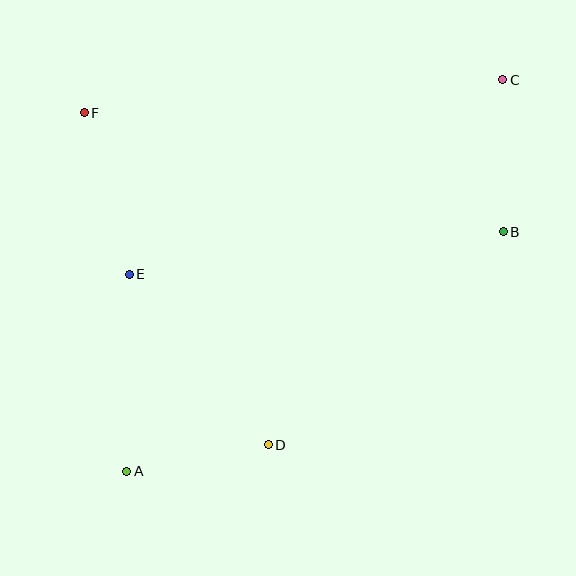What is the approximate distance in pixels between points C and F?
The distance between C and F is approximately 420 pixels.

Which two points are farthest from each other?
Points A and C are farthest from each other.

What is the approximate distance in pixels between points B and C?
The distance between B and C is approximately 152 pixels.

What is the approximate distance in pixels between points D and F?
The distance between D and F is approximately 379 pixels.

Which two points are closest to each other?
Points A and D are closest to each other.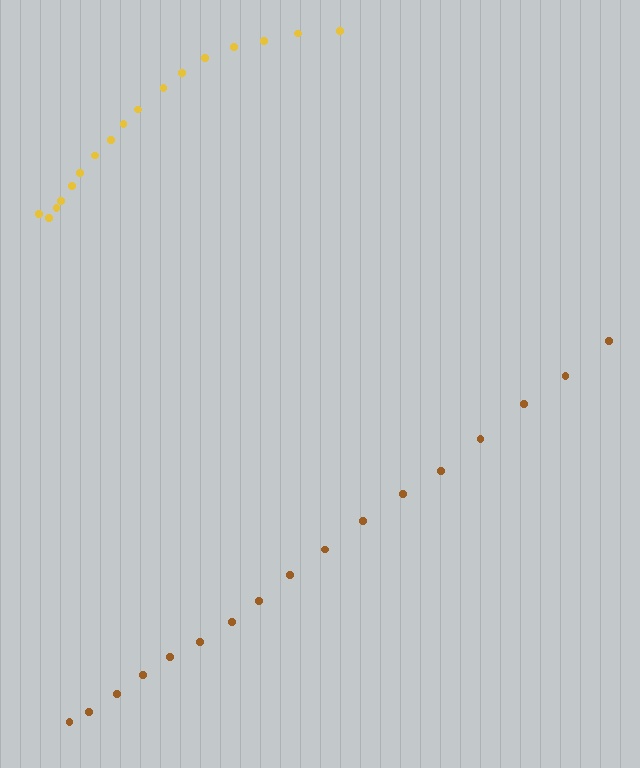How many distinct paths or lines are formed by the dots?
There are 2 distinct paths.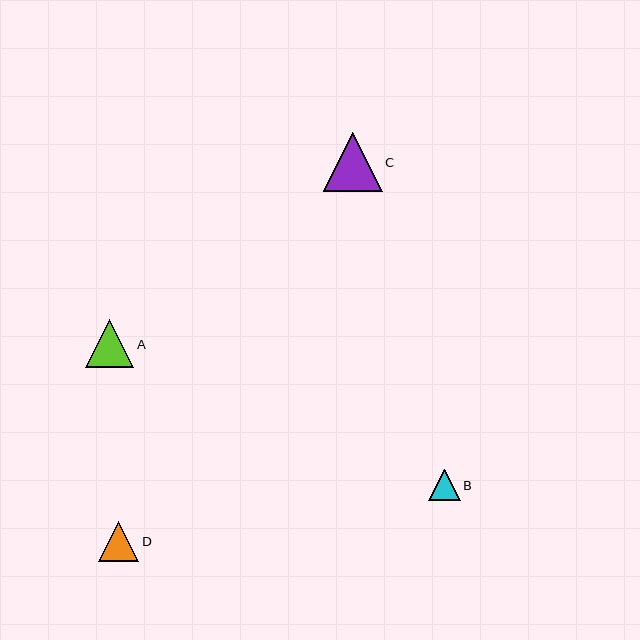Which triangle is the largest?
Triangle C is the largest with a size of approximately 59 pixels.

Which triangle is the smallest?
Triangle B is the smallest with a size of approximately 32 pixels.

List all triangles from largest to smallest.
From largest to smallest: C, A, D, B.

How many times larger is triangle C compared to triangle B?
Triangle C is approximately 1.8 times the size of triangle B.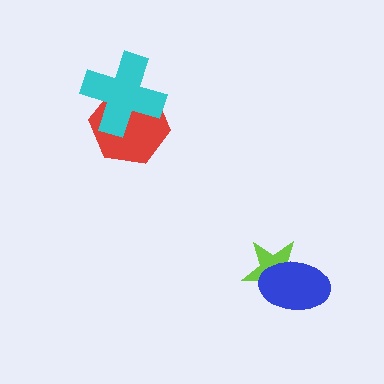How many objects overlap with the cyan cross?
1 object overlaps with the cyan cross.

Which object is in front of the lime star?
The blue ellipse is in front of the lime star.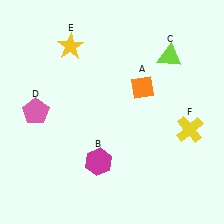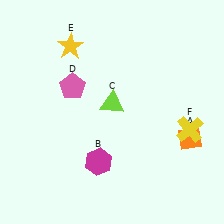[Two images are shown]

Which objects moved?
The objects that moved are: the orange diamond (A), the lime triangle (C), the pink pentagon (D).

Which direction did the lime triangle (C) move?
The lime triangle (C) moved left.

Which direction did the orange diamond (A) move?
The orange diamond (A) moved down.